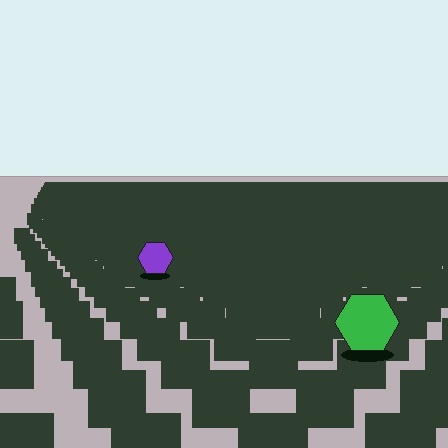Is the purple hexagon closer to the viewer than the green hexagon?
No. The green hexagon is closer — you can tell from the texture gradient: the ground texture is coarser near it.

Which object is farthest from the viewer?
The purple hexagon is farthest from the viewer. It appears smaller and the ground texture around it is denser.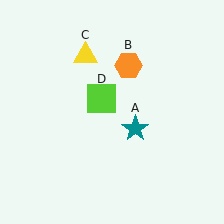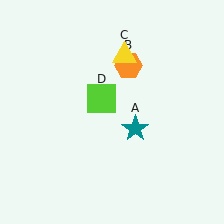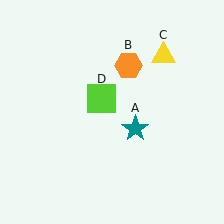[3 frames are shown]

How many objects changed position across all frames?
1 object changed position: yellow triangle (object C).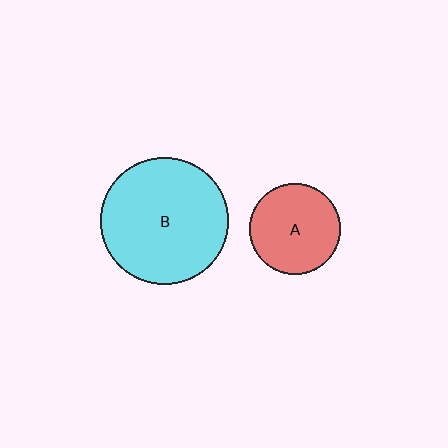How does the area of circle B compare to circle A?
Approximately 2.0 times.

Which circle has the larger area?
Circle B (cyan).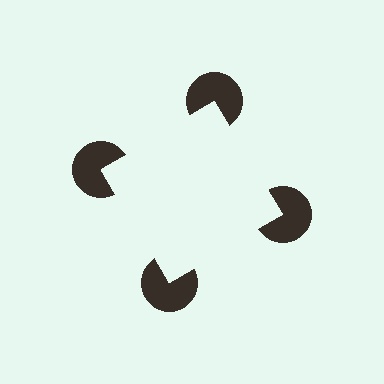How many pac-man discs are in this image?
There are 4 — one at each vertex of the illusory square.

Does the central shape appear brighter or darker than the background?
It typically appears slightly brighter than the background, even though no actual brightness change is drawn.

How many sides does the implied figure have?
4 sides.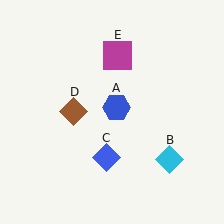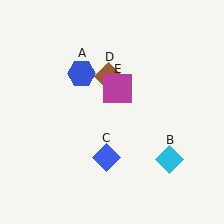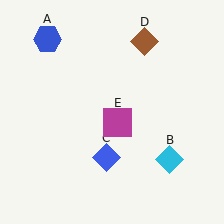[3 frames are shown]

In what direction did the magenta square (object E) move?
The magenta square (object E) moved down.